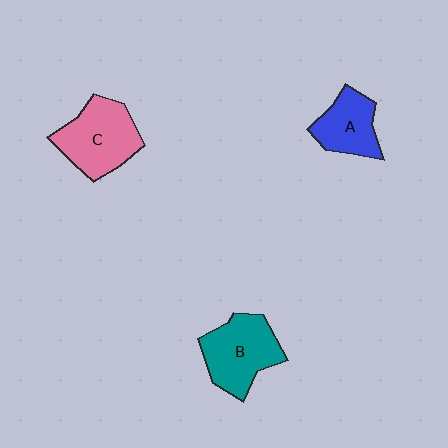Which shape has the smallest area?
Shape A (blue).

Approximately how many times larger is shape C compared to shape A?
Approximately 1.4 times.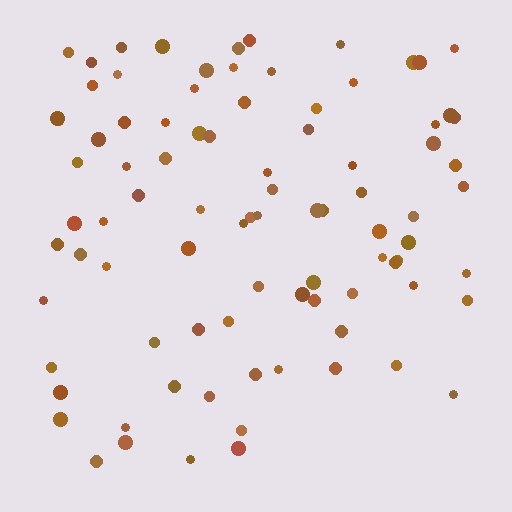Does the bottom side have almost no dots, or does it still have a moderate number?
Still a moderate number, just noticeably fewer than the top.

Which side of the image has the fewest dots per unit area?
The bottom.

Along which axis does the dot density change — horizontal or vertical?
Vertical.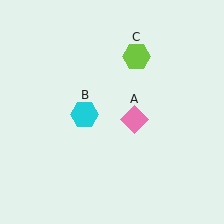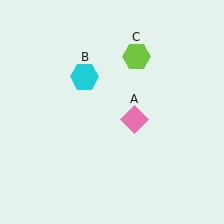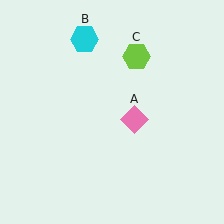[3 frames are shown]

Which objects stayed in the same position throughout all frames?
Pink diamond (object A) and lime hexagon (object C) remained stationary.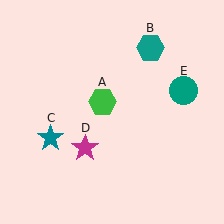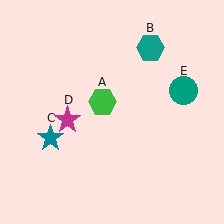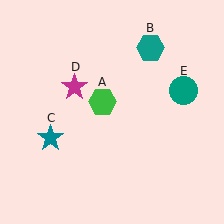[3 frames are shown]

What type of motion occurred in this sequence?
The magenta star (object D) rotated clockwise around the center of the scene.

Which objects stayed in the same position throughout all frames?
Green hexagon (object A) and teal hexagon (object B) and teal star (object C) and teal circle (object E) remained stationary.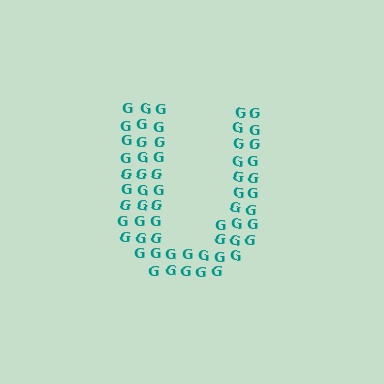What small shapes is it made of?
It is made of small letter G's.